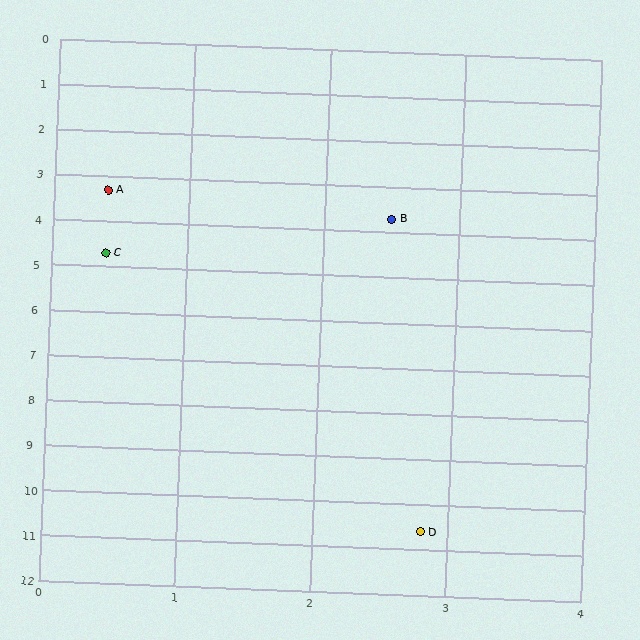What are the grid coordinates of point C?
Point C is at approximately (0.4, 4.7).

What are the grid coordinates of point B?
Point B is at approximately (2.5, 3.7).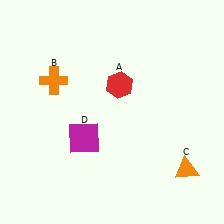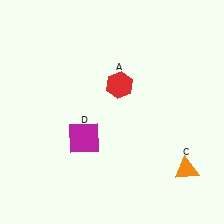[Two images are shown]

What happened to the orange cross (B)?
The orange cross (B) was removed in Image 2. It was in the top-left area of Image 1.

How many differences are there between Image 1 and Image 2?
There is 1 difference between the two images.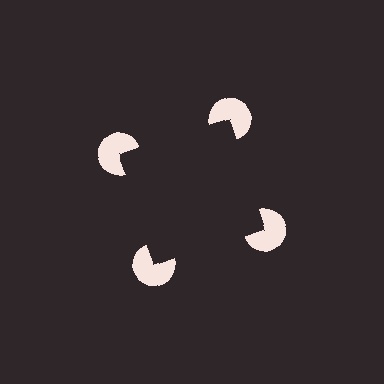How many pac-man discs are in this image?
There are 4 — one at each vertex of the illusory square.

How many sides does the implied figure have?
4 sides.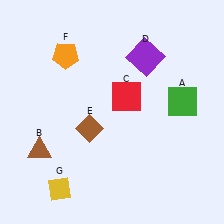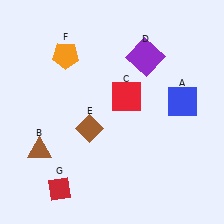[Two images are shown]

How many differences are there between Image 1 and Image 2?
There are 2 differences between the two images.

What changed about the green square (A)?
In Image 1, A is green. In Image 2, it changed to blue.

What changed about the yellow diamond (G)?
In Image 1, G is yellow. In Image 2, it changed to red.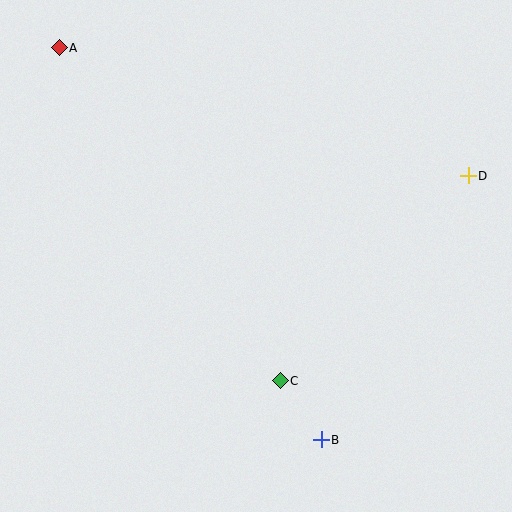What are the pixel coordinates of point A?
Point A is at (59, 48).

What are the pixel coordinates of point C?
Point C is at (280, 381).